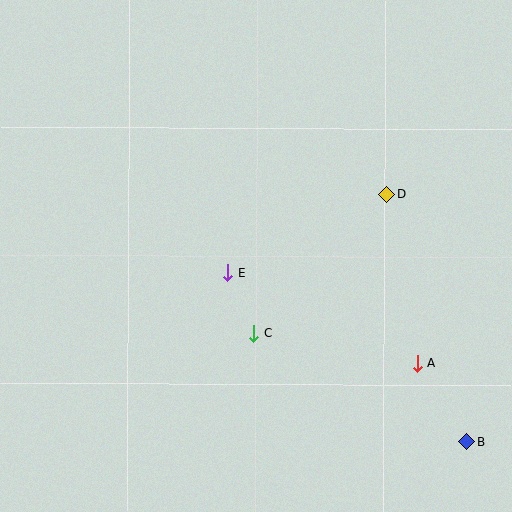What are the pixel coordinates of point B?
Point B is at (467, 442).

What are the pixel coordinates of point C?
Point C is at (253, 333).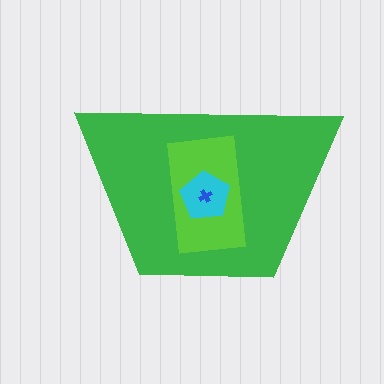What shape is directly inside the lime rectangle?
The cyan pentagon.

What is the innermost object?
The blue cross.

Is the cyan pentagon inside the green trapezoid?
Yes.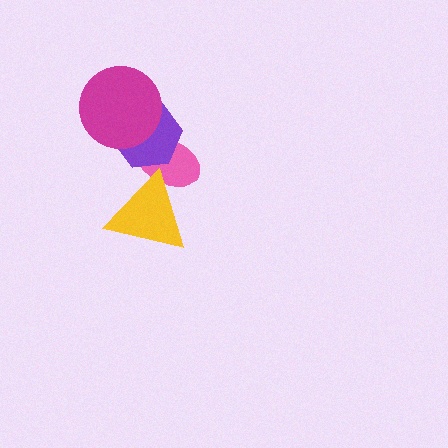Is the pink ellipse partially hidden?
Yes, it is partially covered by another shape.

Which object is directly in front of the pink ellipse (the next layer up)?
The purple hexagon is directly in front of the pink ellipse.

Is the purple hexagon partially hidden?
Yes, it is partially covered by another shape.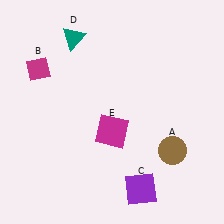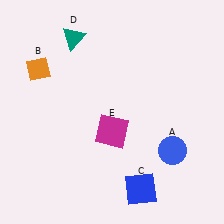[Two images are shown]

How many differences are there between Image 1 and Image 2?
There are 3 differences between the two images.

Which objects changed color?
A changed from brown to blue. B changed from magenta to orange. C changed from purple to blue.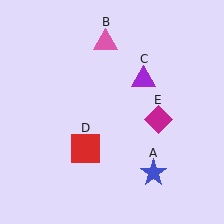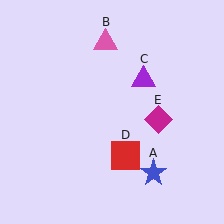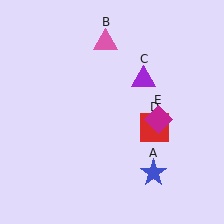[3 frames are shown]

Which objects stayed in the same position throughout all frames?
Blue star (object A) and pink triangle (object B) and purple triangle (object C) and magenta diamond (object E) remained stationary.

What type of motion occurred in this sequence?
The red square (object D) rotated counterclockwise around the center of the scene.